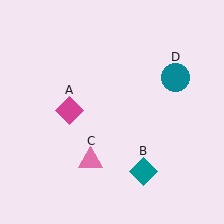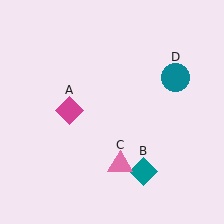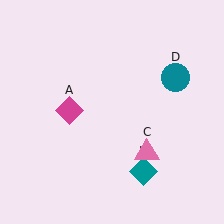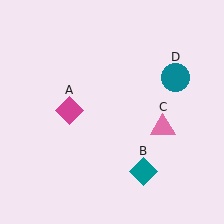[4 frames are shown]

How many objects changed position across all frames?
1 object changed position: pink triangle (object C).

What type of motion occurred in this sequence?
The pink triangle (object C) rotated counterclockwise around the center of the scene.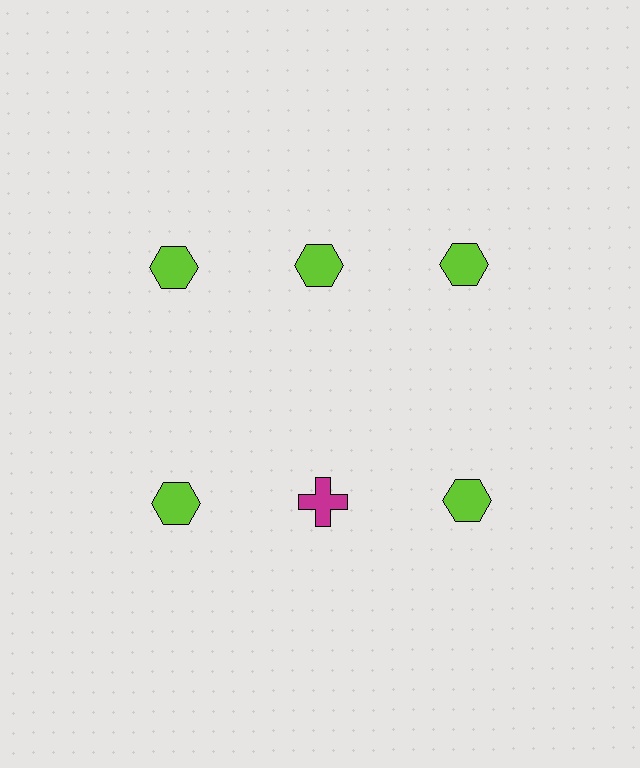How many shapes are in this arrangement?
There are 6 shapes arranged in a grid pattern.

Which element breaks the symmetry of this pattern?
The magenta cross in the second row, second from left column breaks the symmetry. All other shapes are lime hexagons.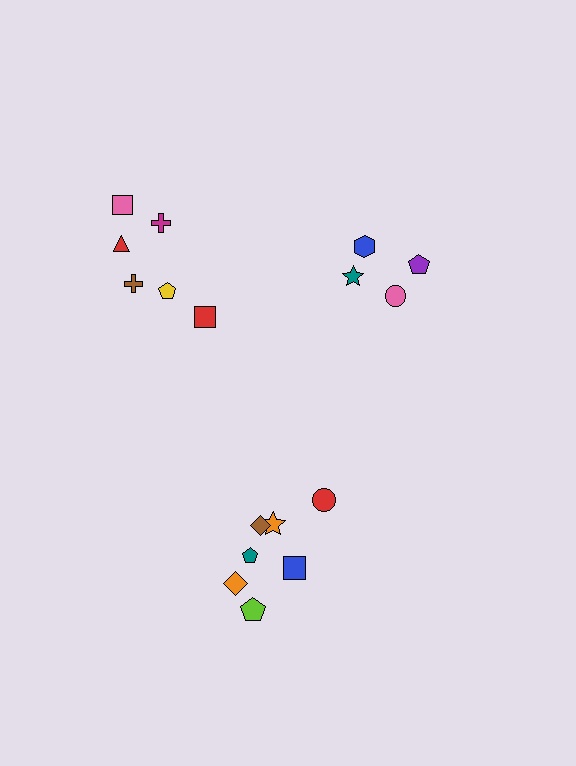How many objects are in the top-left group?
There are 6 objects.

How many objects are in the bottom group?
There are 7 objects.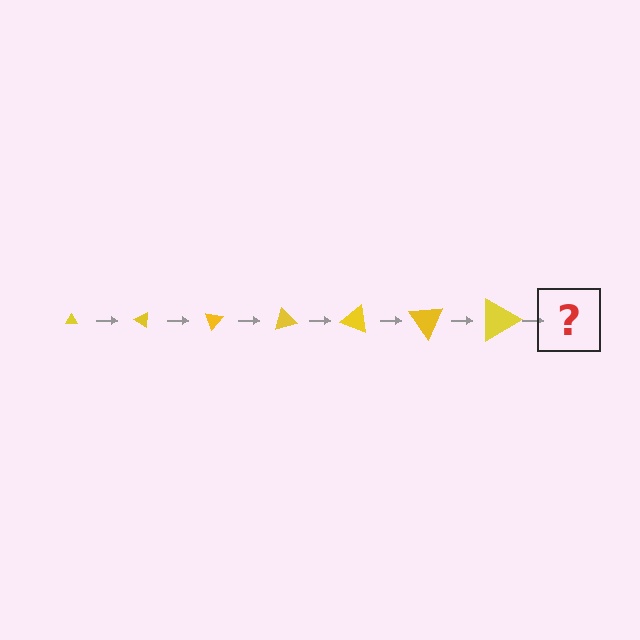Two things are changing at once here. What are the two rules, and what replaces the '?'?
The two rules are that the triangle grows larger each step and it rotates 35 degrees each step. The '?' should be a triangle, larger than the previous one and rotated 245 degrees from the start.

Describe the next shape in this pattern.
It should be a triangle, larger than the previous one and rotated 245 degrees from the start.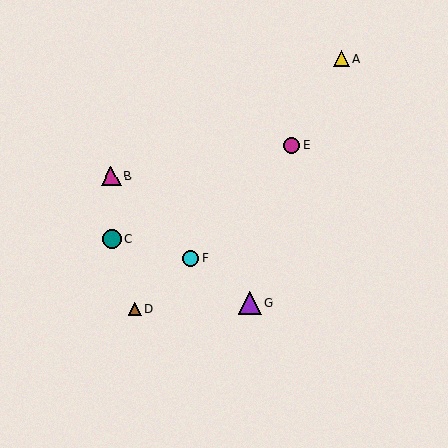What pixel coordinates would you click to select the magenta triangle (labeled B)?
Click at (111, 176) to select the magenta triangle B.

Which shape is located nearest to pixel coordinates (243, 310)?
The purple triangle (labeled G) at (250, 303) is nearest to that location.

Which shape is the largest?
The purple triangle (labeled G) is the largest.